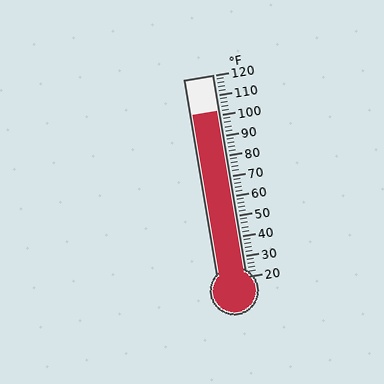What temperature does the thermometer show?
The thermometer shows approximately 102°F.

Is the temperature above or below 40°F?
The temperature is above 40°F.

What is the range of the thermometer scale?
The thermometer scale ranges from 20°F to 120°F.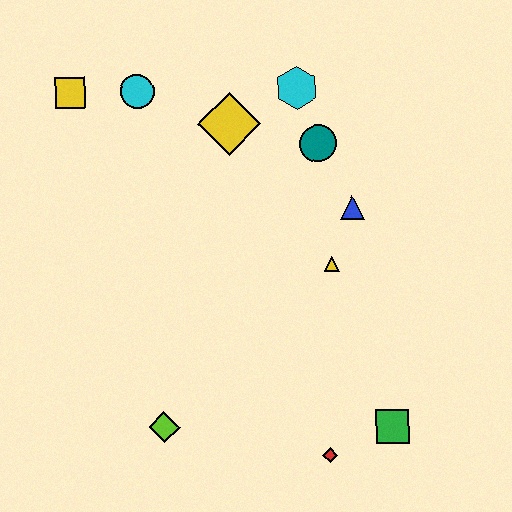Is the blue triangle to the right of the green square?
No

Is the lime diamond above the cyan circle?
No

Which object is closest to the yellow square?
The cyan circle is closest to the yellow square.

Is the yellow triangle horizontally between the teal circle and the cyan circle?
No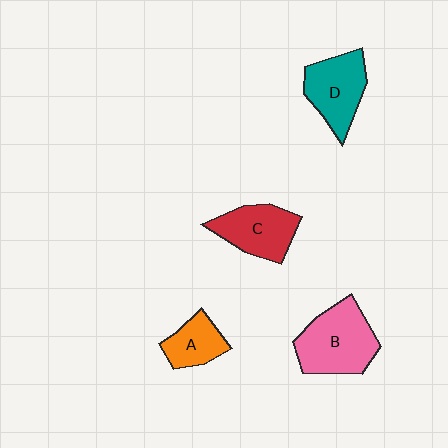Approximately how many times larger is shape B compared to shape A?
Approximately 1.9 times.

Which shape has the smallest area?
Shape A (orange).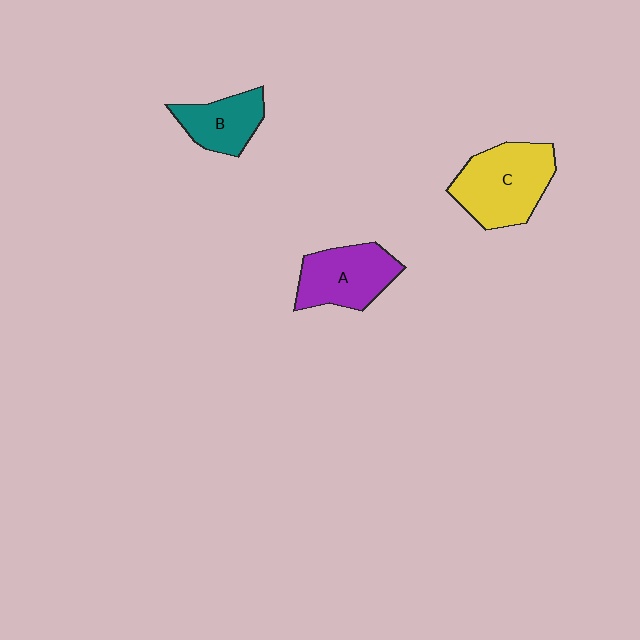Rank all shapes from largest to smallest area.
From largest to smallest: C (yellow), A (purple), B (teal).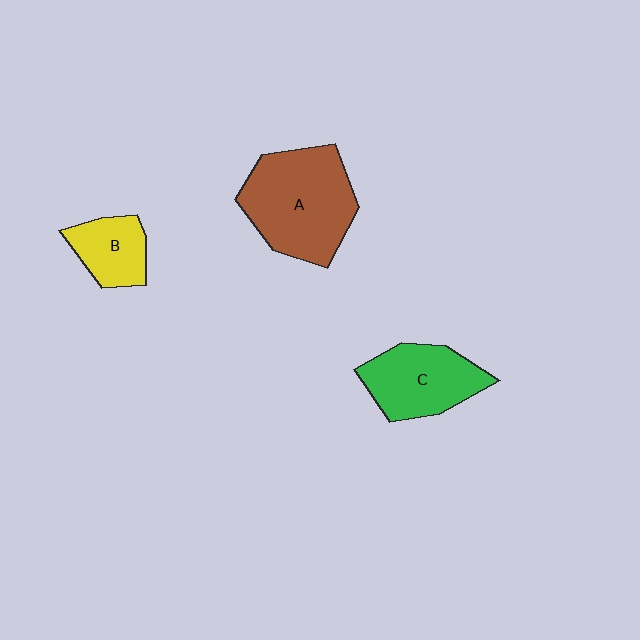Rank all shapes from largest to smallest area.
From largest to smallest: A (brown), C (green), B (yellow).